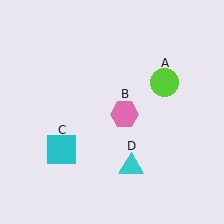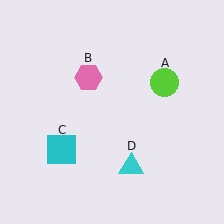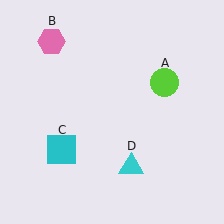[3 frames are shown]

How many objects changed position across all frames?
1 object changed position: pink hexagon (object B).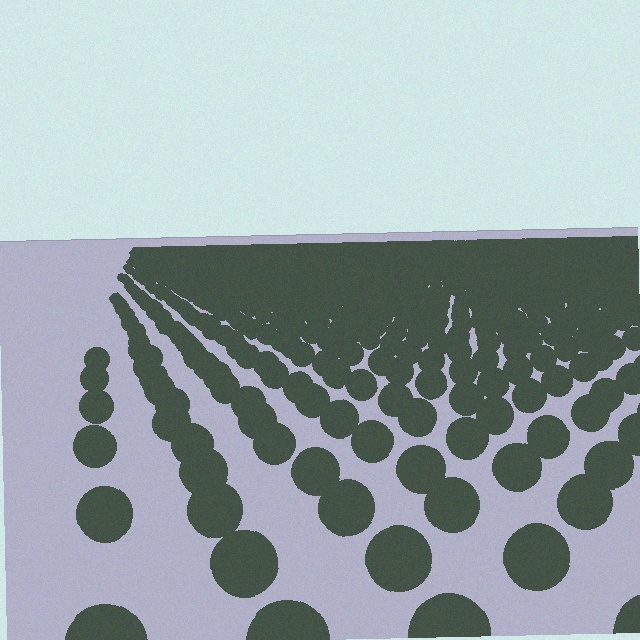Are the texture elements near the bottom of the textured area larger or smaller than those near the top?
Larger. Near the bottom, elements are closer to the viewer and appear at a bigger on-screen size.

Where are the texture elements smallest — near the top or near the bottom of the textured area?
Near the top.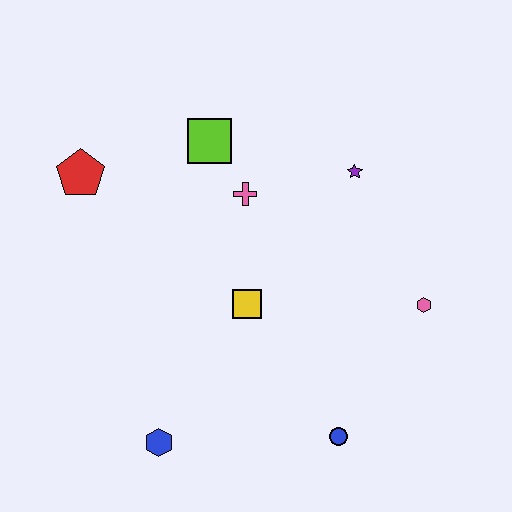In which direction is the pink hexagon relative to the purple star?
The pink hexagon is below the purple star.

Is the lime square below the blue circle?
No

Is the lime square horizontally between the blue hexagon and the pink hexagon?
Yes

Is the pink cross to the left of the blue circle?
Yes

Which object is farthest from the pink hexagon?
The red pentagon is farthest from the pink hexagon.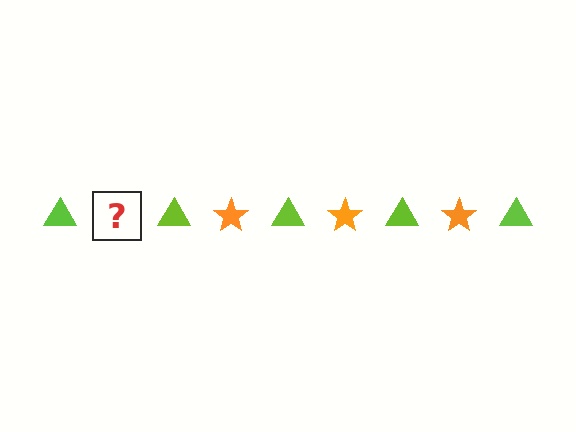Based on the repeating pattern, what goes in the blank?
The blank should be an orange star.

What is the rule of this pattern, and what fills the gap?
The rule is that the pattern alternates between lime triangle and orange star. The gap should be filled with an orange star.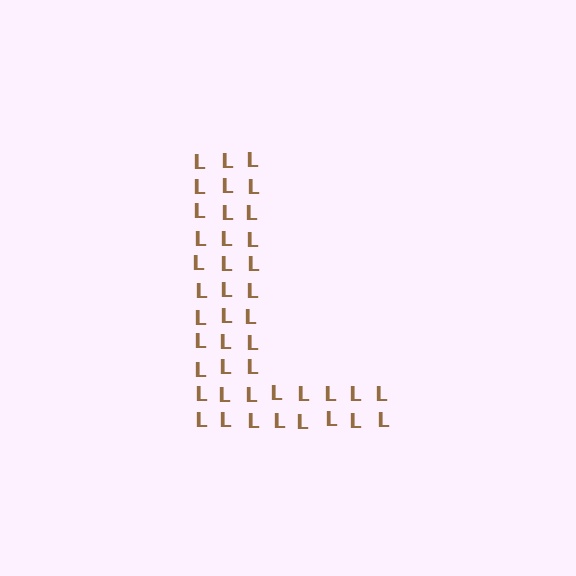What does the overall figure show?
The overall figure shows the letter L.